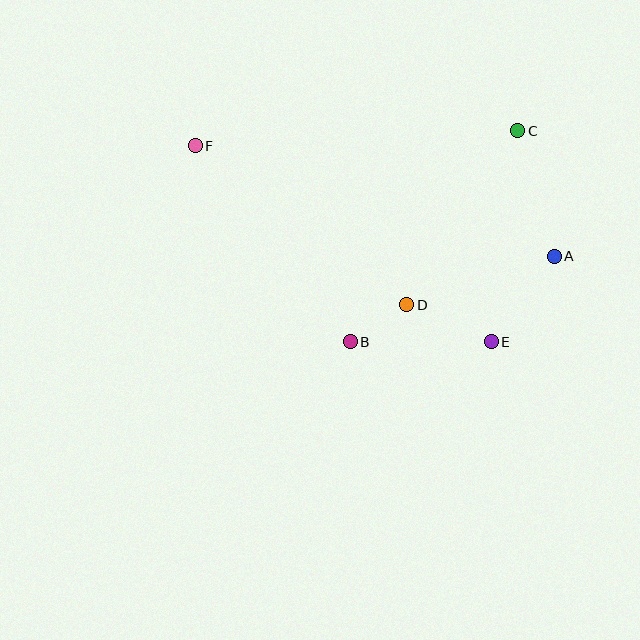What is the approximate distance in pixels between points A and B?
The distance between A and B is approximately 221 pixels.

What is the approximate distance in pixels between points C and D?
The distance between C and D is approximately 206 pixels.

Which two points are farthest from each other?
Points A and F are farthest from each other.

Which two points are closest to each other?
Points B and D are closest to each other.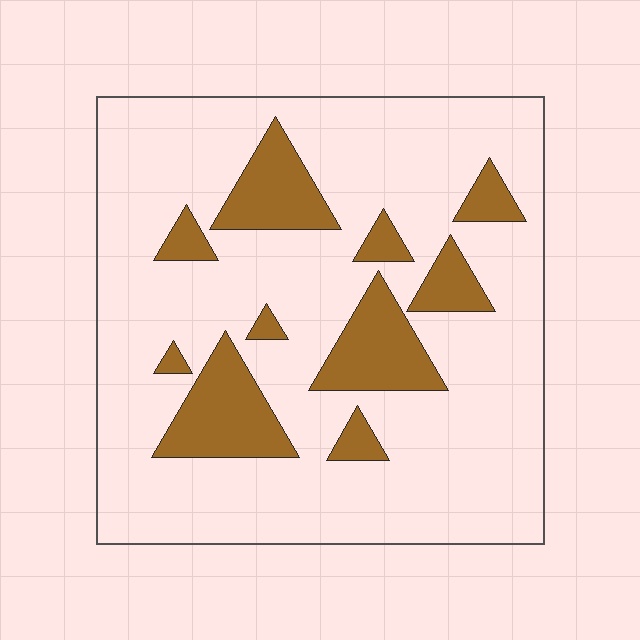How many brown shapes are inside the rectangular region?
10.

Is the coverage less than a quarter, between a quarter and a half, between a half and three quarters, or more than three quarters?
Less than a quarter.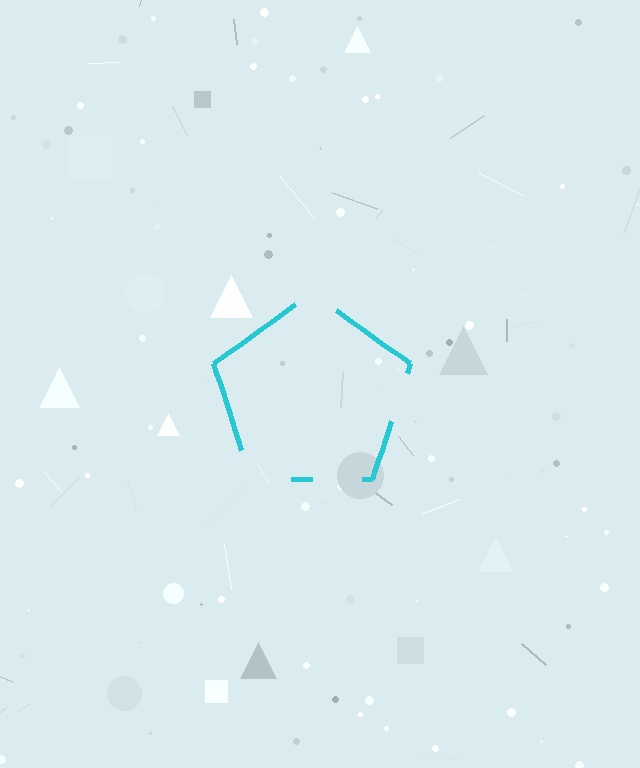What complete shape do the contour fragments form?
The contour fragments form a pentagon.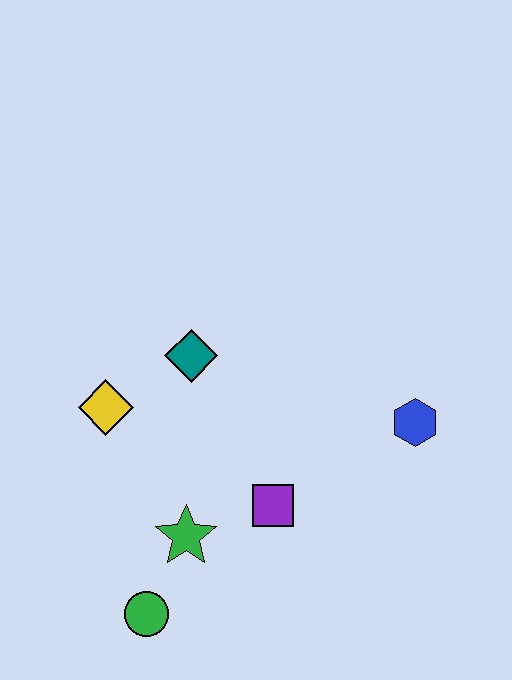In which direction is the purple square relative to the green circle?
The purple square is to the right of the green circle.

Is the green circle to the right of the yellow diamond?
Yes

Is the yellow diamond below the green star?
No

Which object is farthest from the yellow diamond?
The blue hexagon is farthest from the yellow diamond.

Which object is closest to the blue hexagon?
The purple square is closest to the blue hexagon.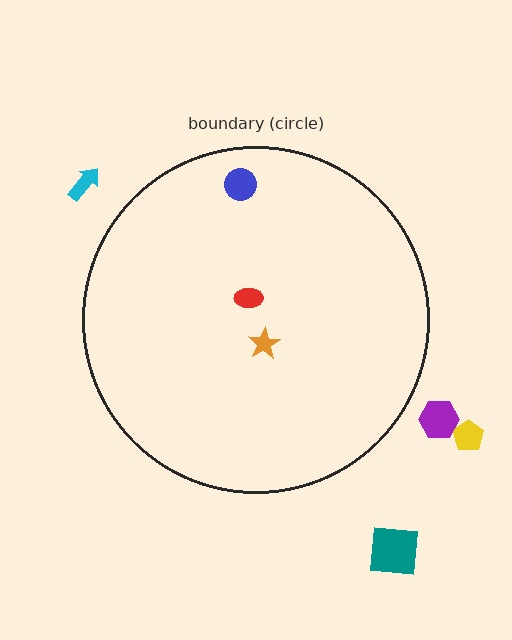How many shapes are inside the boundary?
3 inside, 4 outside.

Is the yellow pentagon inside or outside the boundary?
Outside.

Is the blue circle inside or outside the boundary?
Inside.